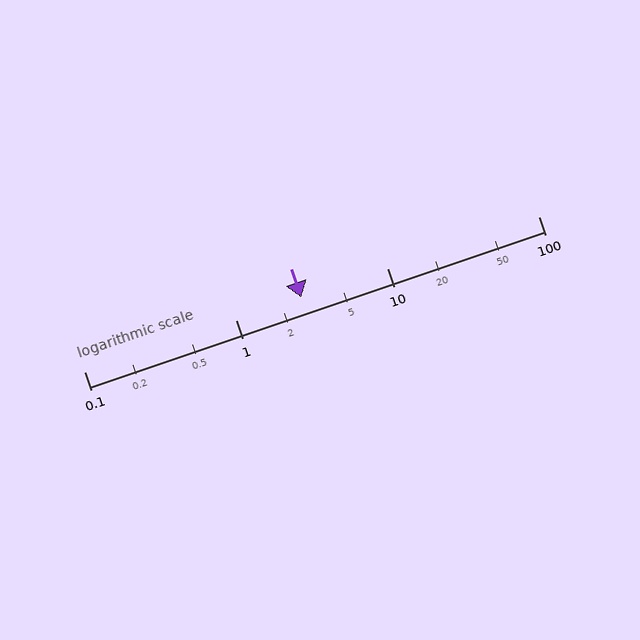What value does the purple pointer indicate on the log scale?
The pointer indicates approximately 2.7.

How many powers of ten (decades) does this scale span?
The scale spans 3 decades, from 0.1 to 100.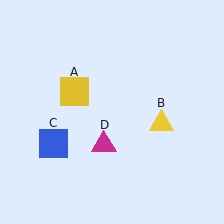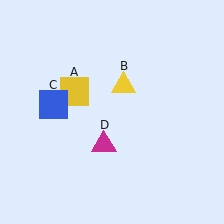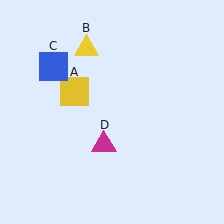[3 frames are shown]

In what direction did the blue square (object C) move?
The blue square (object C) moved up.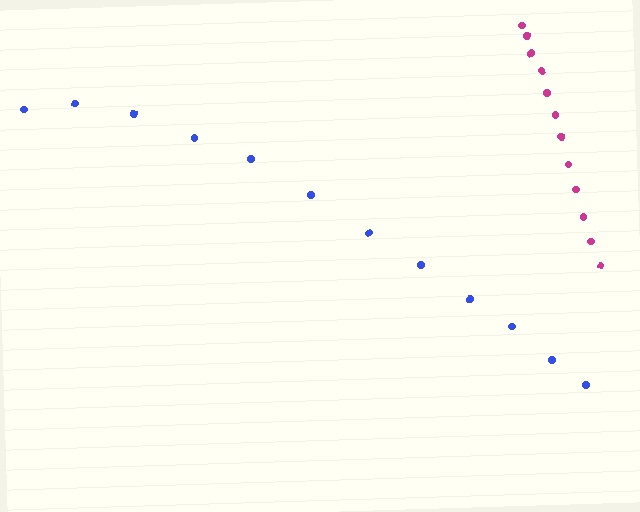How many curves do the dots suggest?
There are 2 distinct paths.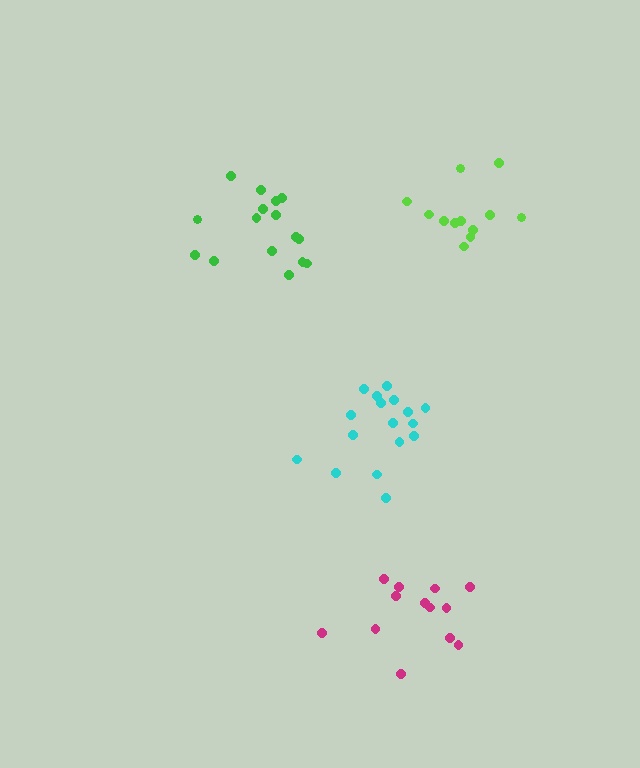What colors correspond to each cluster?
The clusters are colored: magenta, cyan, green, lime.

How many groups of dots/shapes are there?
There are 4 groups.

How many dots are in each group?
Group 1: 13 dots, Group 2: 17 dots, Group 3: 16 dots, Group 4: 12 dots (58 total).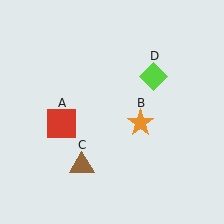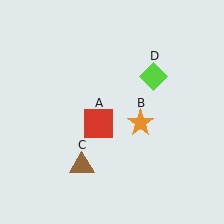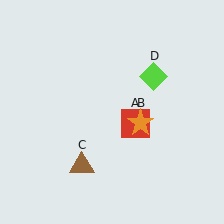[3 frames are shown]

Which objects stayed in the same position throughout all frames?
Orange star (object B) and brown triangle (object C) and lime diamond (object D) remained stationary.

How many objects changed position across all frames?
1 object changed position: red square (object A).